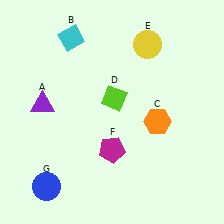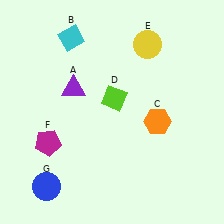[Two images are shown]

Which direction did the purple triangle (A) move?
The purple triangle (A) moved right.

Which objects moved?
The objects that moved are: the purple triangle (A), the magenta pentagon (F).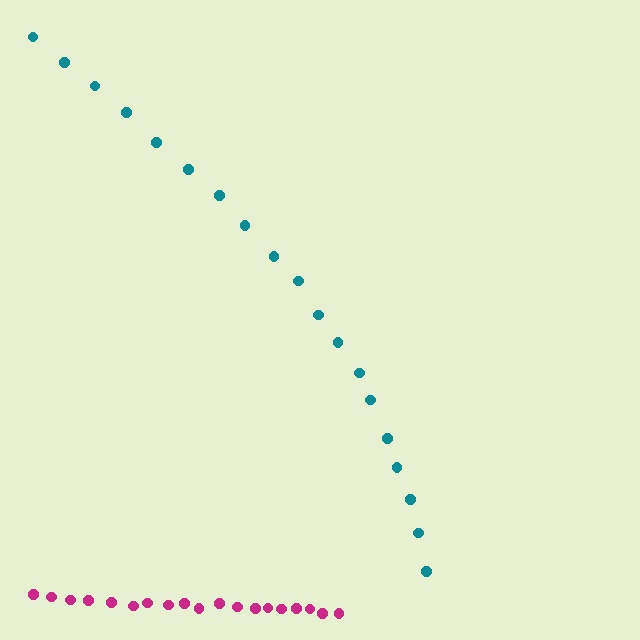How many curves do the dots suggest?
There are 2 distinct paths.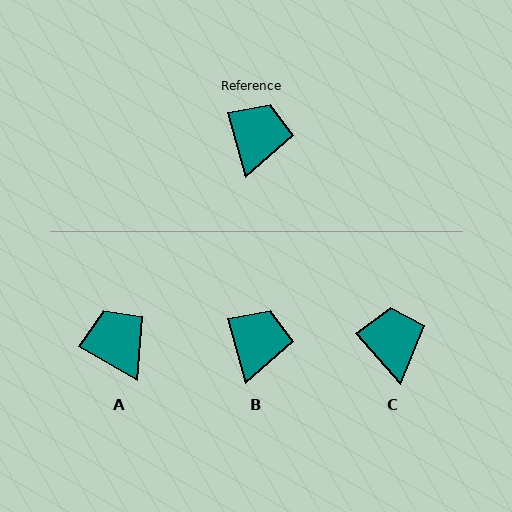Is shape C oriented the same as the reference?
No, it is off by about 27 degrees.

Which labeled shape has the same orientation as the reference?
B.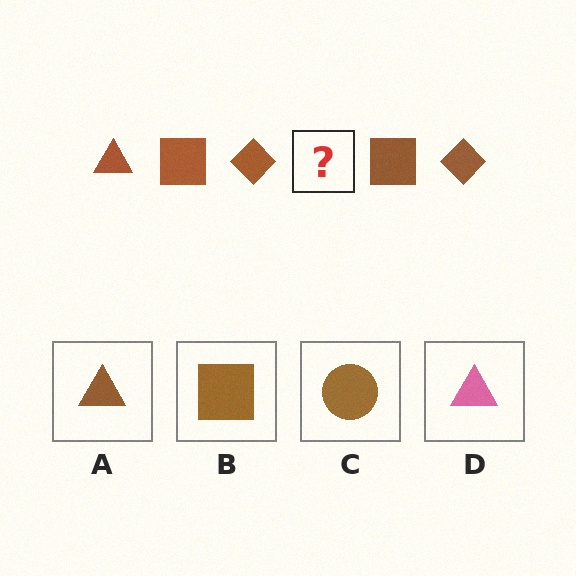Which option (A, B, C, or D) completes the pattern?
A.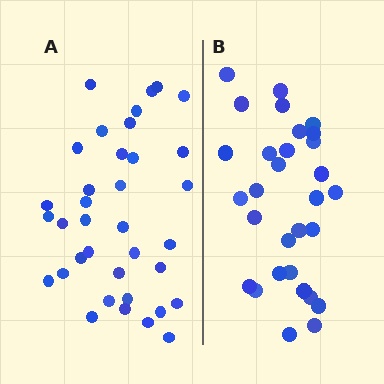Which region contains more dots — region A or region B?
Region A (the left region) has more dots.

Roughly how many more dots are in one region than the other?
Region A has about 6 more dots than region B.